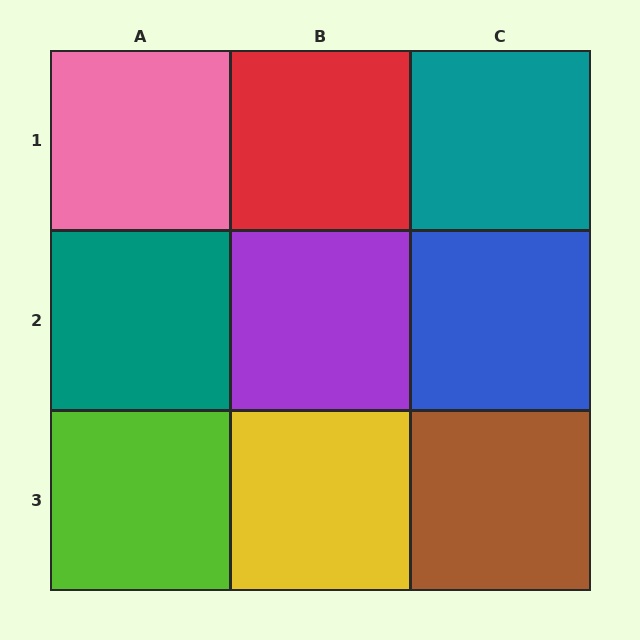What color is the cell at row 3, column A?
Lime.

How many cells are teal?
2 cells are teal.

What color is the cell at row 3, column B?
Yellow.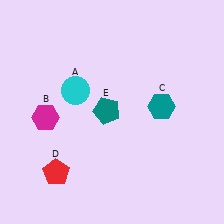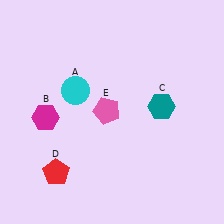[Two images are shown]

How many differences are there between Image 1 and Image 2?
There is 1 difference between the two images.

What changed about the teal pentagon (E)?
In Image 1, E is teal. In Image 2, it changed to pink.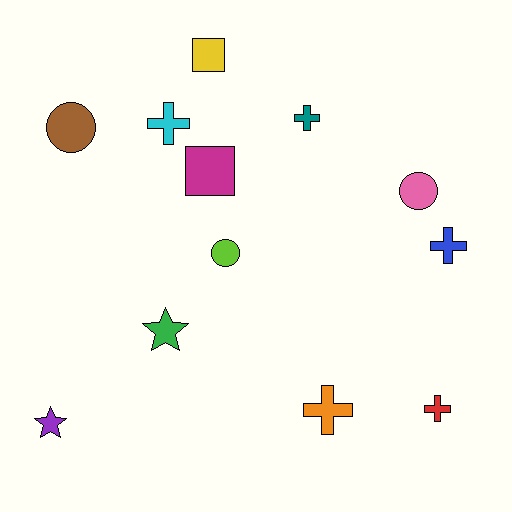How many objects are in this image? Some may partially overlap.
There are 12 objects.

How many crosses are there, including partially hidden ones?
There are 5 crosses.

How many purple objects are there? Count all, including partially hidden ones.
There is 1 purple object.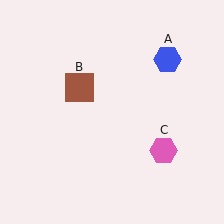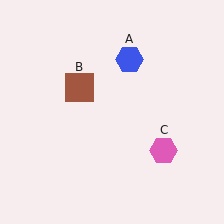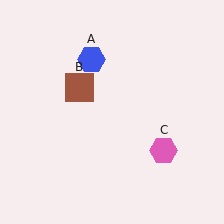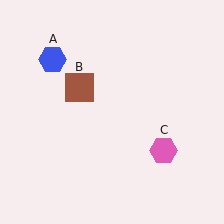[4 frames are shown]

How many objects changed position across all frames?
1 object changed position: blue hexagon (object A).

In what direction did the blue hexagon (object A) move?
The blue hexagon (object A) moved left.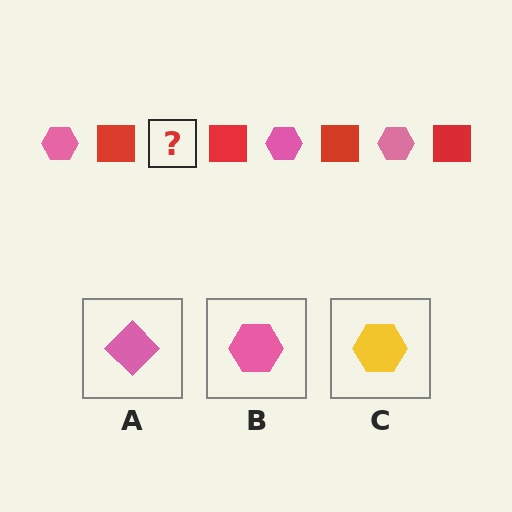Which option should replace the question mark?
Option B.